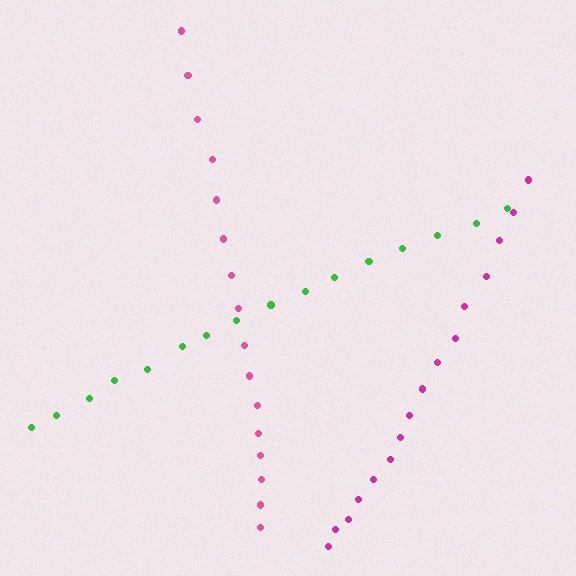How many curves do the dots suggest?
There are 3 distinct paths.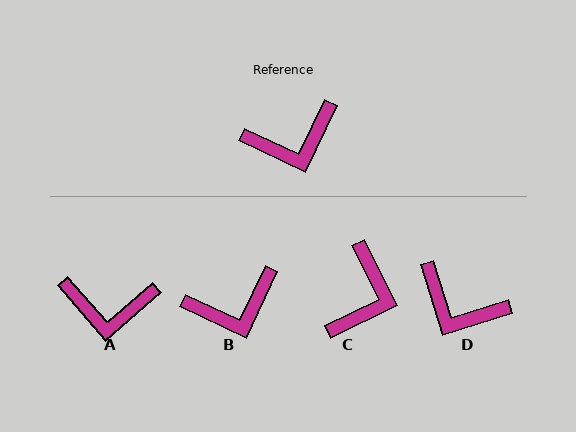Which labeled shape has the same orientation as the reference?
B.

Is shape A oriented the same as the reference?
No, it is off by about 24 degrees.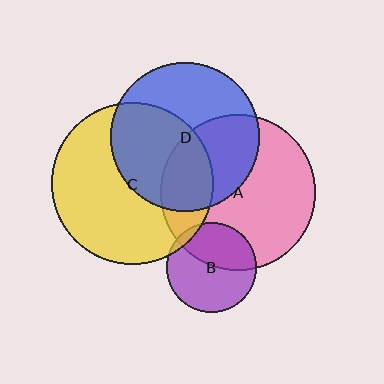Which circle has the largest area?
Circle C (yellow).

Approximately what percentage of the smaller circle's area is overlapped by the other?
Approximately 50%.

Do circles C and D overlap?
Yes.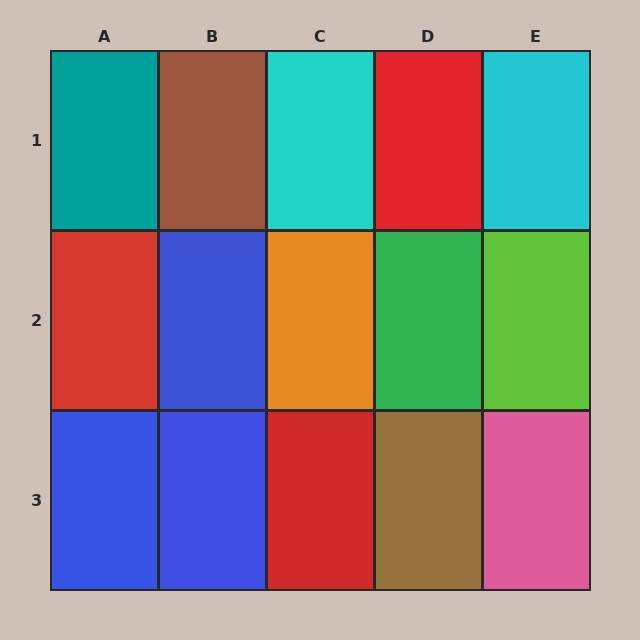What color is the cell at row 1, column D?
Red.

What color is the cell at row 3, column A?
Blue.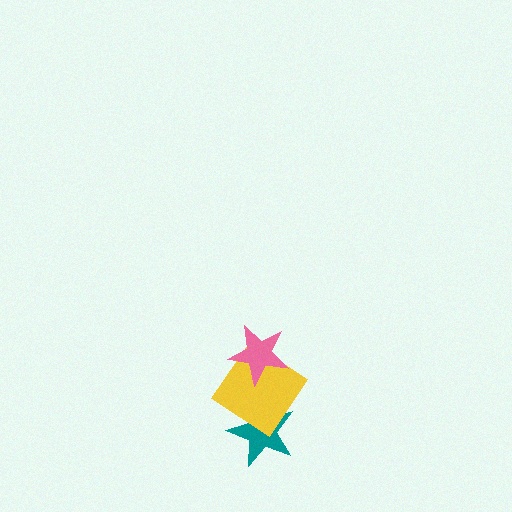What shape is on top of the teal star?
The yellow diamond is on top of the teal star.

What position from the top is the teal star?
The teal star is 3rd from the top.